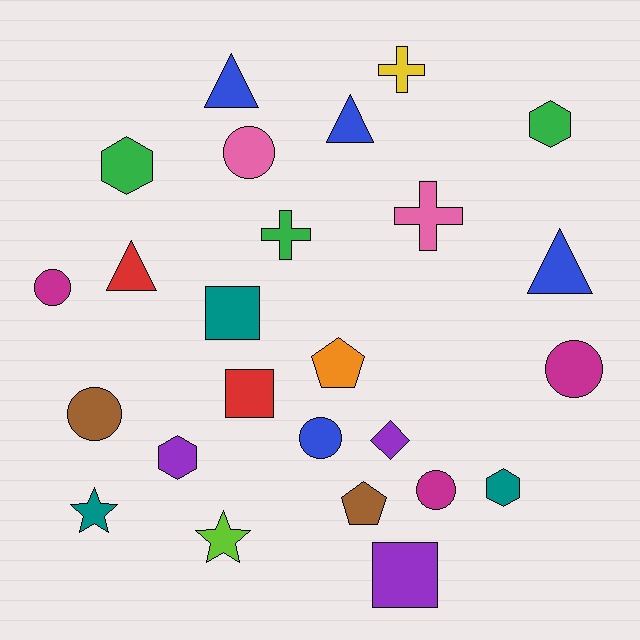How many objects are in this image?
There are 25 objects.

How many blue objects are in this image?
There are 4 blue objects.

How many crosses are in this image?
There are 3 crosses.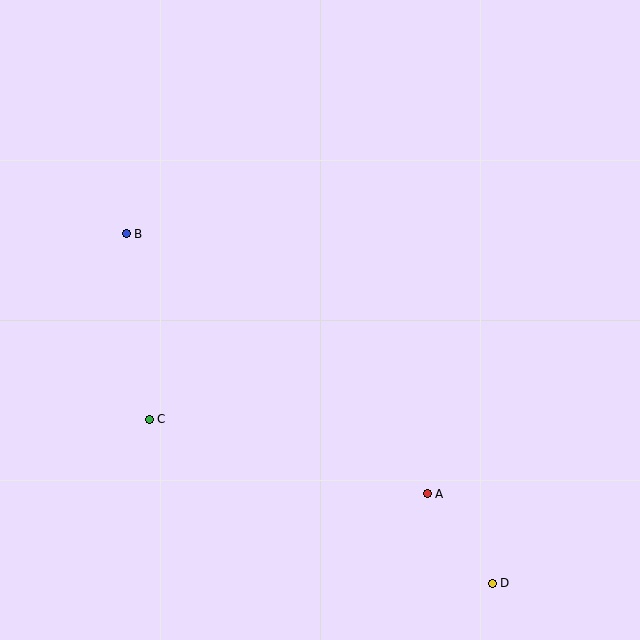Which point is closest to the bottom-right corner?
Point D is closest to the bottom-right corner.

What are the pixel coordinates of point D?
Point D is at (492, 583).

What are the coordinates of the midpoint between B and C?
The midpoint between B and C is at (138, 326).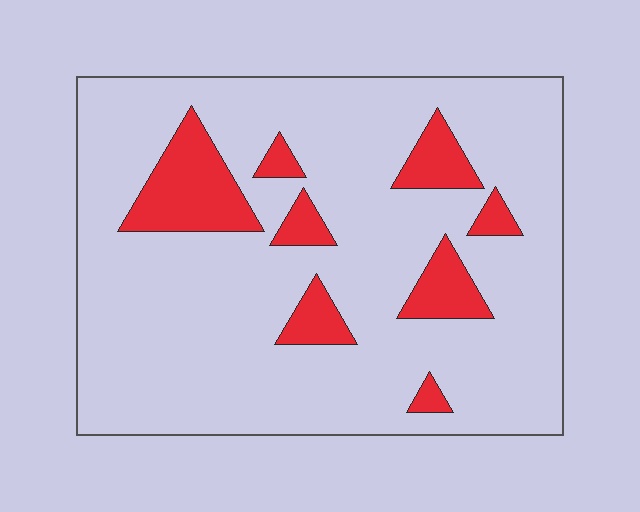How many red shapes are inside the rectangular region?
8.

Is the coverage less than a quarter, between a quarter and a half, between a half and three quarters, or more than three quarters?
Less than a quarter.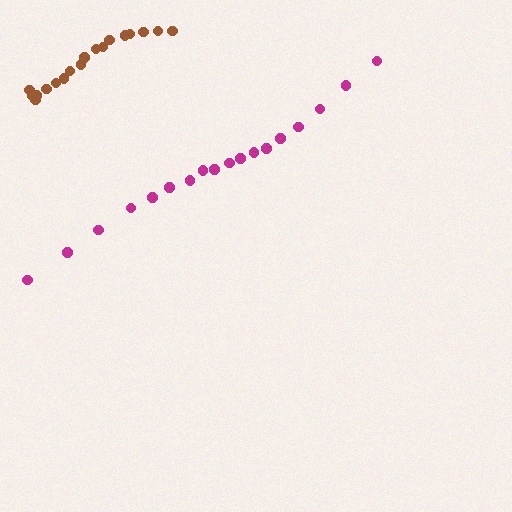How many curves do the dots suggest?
There are 2 distinct paths.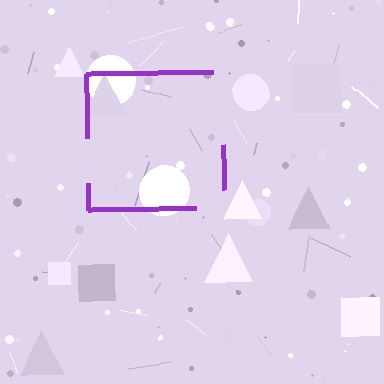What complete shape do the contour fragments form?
The contour fragments form a square.